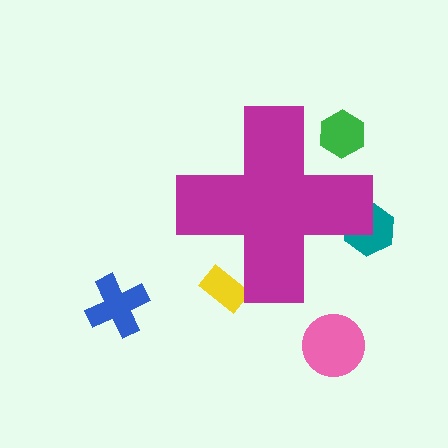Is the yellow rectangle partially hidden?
Yes, the yellow rectangle is partially hidden behind the magenta cross.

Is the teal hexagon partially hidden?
Yes, the teal hexagon is partially hidden behind the magenta cross.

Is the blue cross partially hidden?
No, the blue cross is fully visible.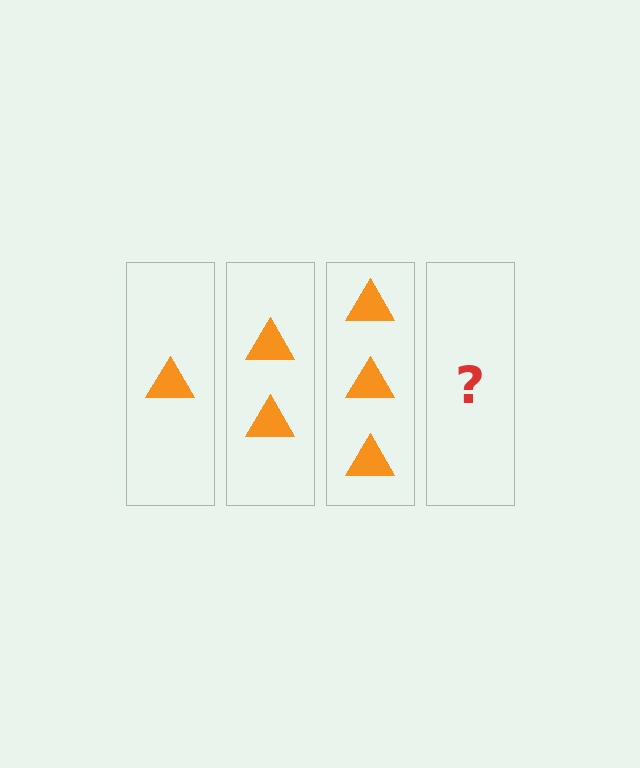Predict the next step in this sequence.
The next step is 4 triangles.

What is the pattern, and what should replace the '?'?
The pattern is that each step adds one more triangle. The '?' should be 4 triangles.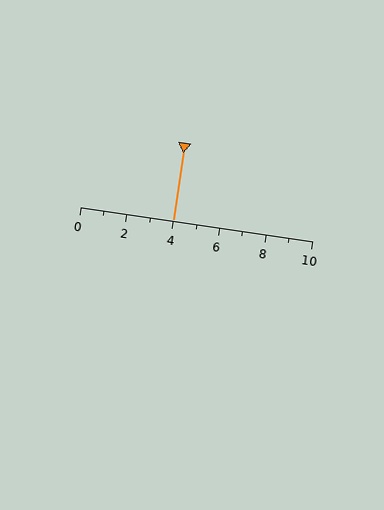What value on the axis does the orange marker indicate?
The marker indicates approximately 4.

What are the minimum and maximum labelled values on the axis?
The axis runs from 0 to 10.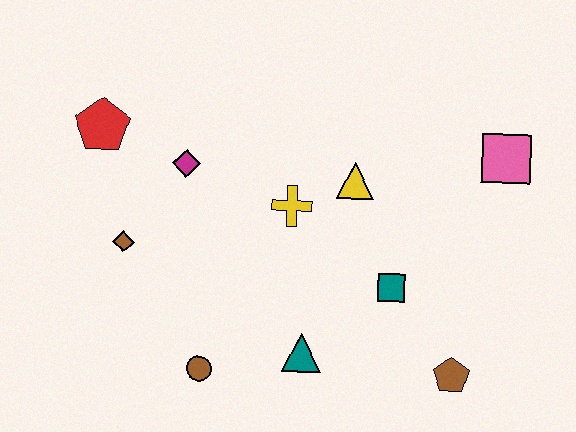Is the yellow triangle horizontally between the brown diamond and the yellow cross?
No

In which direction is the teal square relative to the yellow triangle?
The teal square is below the yellow triangle.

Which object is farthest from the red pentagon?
The brown pentagon is farthest from the red pentagon.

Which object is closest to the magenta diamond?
The red pentagon is closest to the magenta diamond.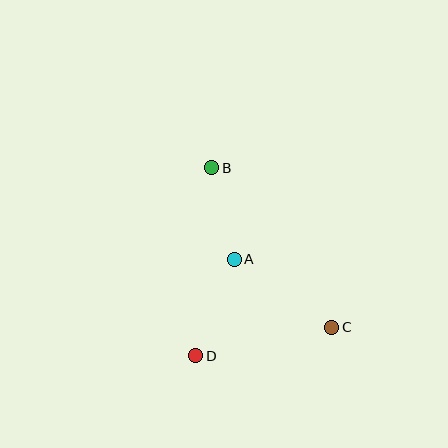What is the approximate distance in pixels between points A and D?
The distance between A and D is approximately 104 pixels.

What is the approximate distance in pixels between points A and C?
The distance between A and C is approximately 119 pixels.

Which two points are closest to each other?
Points A and B are closest to each other.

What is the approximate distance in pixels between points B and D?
The distance between B and D is approximately 189 pixels.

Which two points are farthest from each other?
Points B and C are farthest from each other.